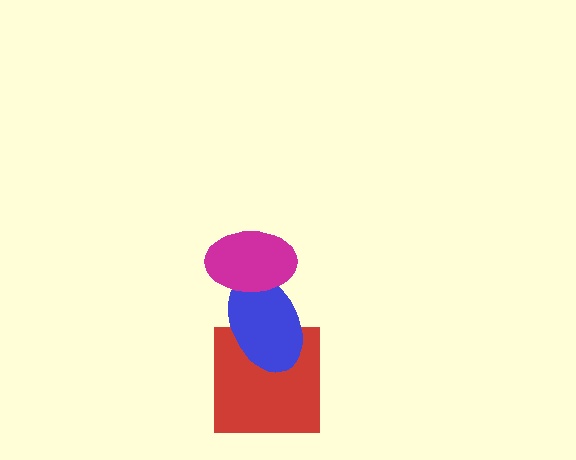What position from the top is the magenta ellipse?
The magenta ellipse is 1st from the top.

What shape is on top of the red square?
The blue ellipse is on top of the red square.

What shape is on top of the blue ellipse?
The magenta ellipse is on top of the blue ellipse.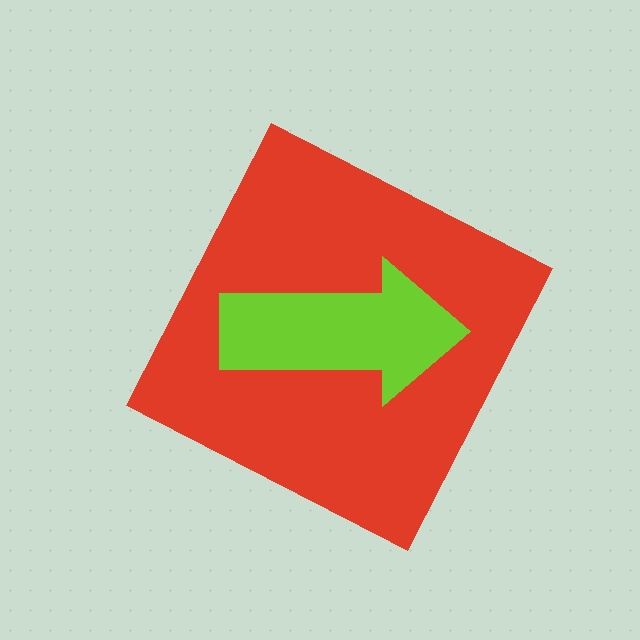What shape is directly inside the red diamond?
The lime arrow.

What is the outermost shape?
The red diamond.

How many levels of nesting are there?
2.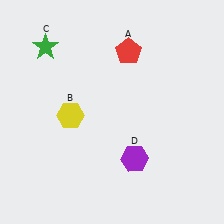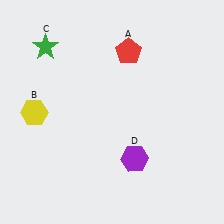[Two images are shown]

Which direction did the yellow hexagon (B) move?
The yellow hexagon (B) moved left.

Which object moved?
The yellow hexagon (B) moved left.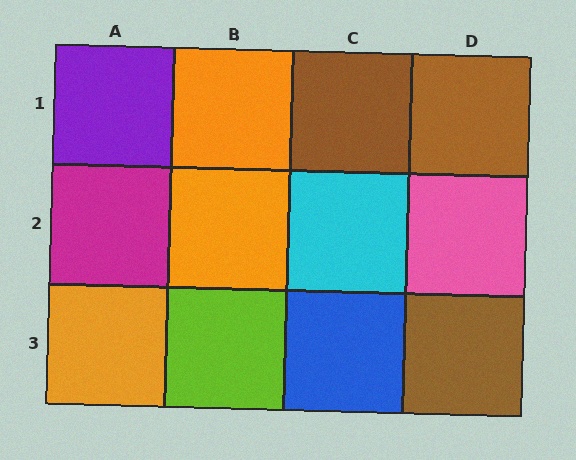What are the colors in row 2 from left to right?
Magenta, orange, cyan, pink.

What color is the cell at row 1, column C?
Brown.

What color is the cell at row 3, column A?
Orange.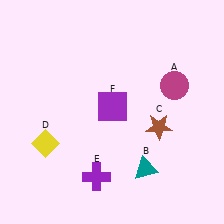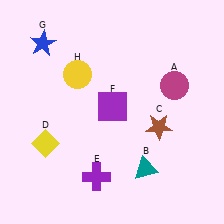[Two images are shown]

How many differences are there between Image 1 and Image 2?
There are 2 differences between the two images.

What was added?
A blue star (G), a yellow circle (H) were added in Image 2.